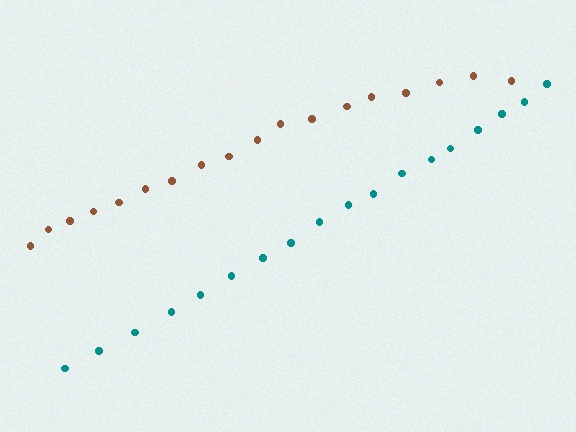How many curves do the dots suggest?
There are 2 distinct paths.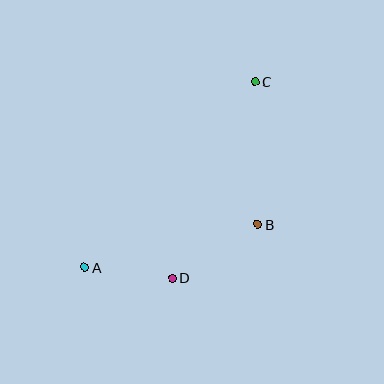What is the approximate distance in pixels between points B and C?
The distance between B and C is approximately 143 pixels.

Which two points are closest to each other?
Points A and D are closest to each other.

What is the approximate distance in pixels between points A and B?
The distance between A and B is approximately 178 pixels.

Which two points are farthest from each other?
Points A and C are farthest from each other.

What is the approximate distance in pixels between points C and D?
The distance between C and D is approximately 213 pixels.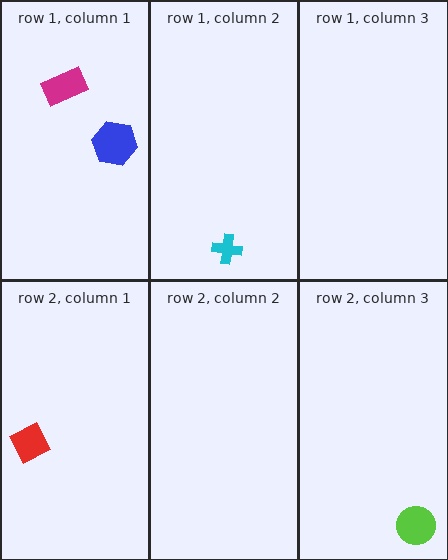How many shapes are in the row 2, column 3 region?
1.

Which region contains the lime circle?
The row 2, column 3 region.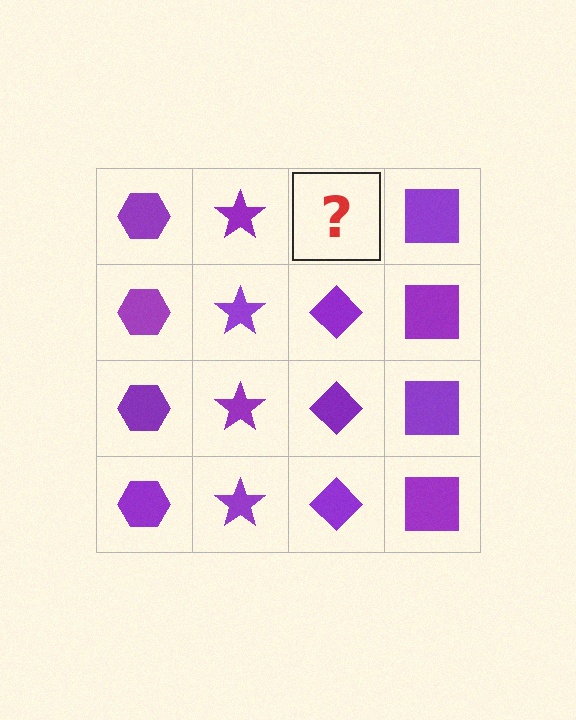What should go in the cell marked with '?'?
The missing cell should contain a purple diamond.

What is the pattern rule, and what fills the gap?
The rule is that each column has a consistent shape. The gap should be filled with a purple diamond.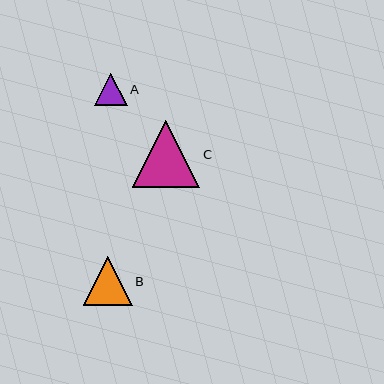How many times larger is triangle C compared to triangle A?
Triangle C is approximately 2.1 times the size of triangle A.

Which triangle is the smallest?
Triangle A is the smallest with a size of approximately 32 pixels.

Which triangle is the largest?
Triangle C is the largest with a size of approximately 67 pixels.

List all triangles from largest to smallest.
From largest to smallest: C, B, A.